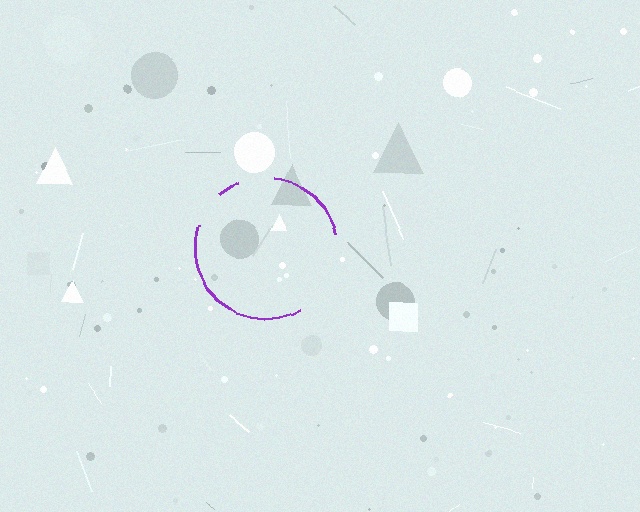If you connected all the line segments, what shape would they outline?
They would outline a circle.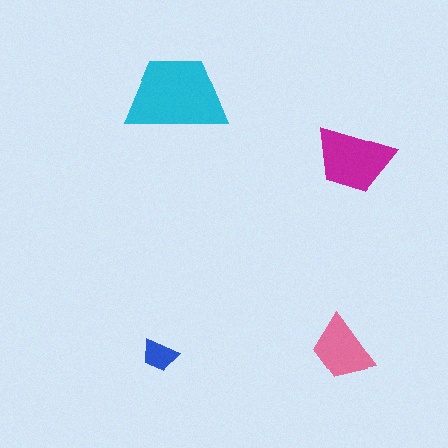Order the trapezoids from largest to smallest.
the cyan one, the magenta one, the pink one, the blue one.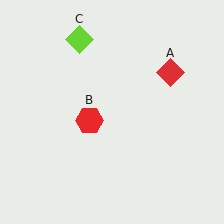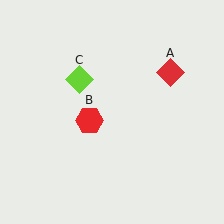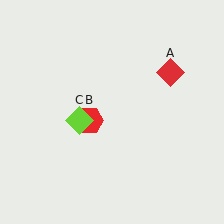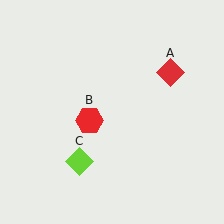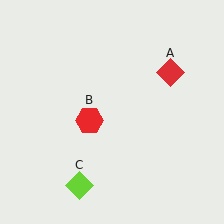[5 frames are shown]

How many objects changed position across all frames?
1 object changed position: lime diamond (object C).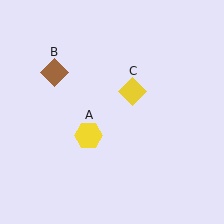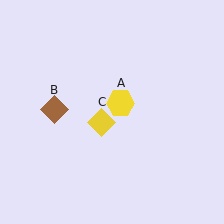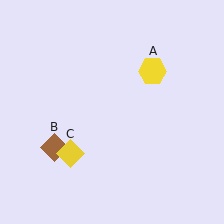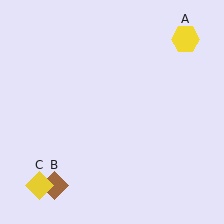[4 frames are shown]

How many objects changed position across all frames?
3 objects changed position: yellow hexagon (object A), brown diamond (object B), yellow diamond (object C).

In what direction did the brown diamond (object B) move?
The brown diamond (object B) moved down.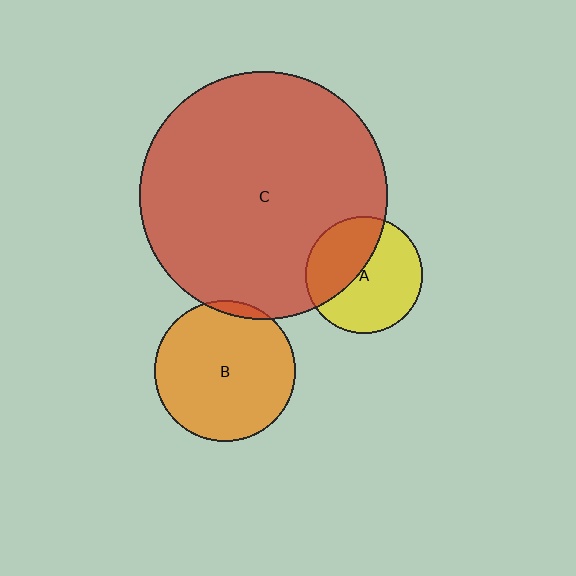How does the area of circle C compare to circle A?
Approximately 4.5 times.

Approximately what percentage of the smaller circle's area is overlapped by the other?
Approximately 40%.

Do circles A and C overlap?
Yes.